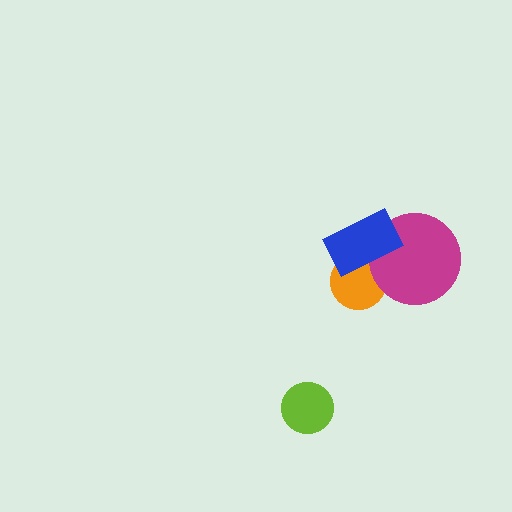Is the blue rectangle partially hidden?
No, no other shape covers it.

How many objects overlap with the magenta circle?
2 objects overlap with the magenta circle.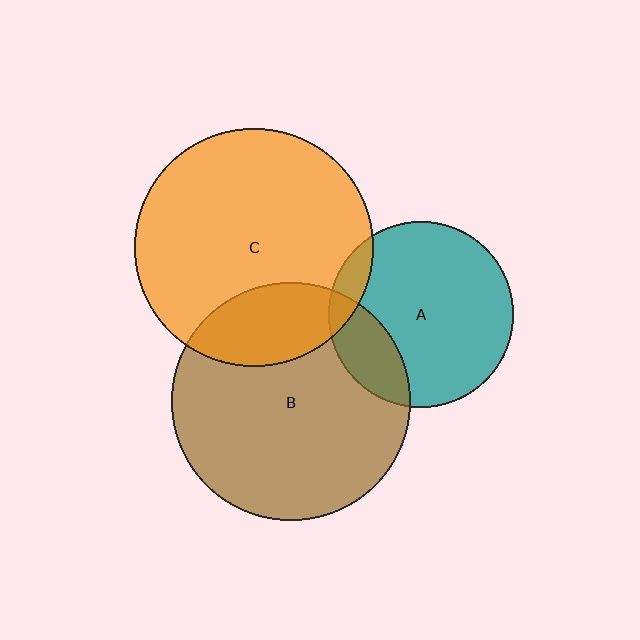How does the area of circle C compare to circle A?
Approximately 1.7 times.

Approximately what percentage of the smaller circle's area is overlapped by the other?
Approximately 20%.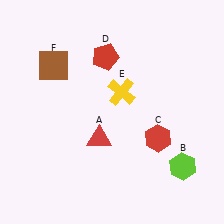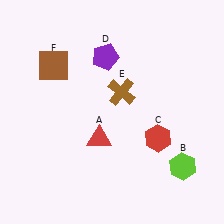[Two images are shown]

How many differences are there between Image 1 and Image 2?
There are 2 differences between the two images.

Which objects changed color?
D changed from red to purple. E changed from yellow to brown.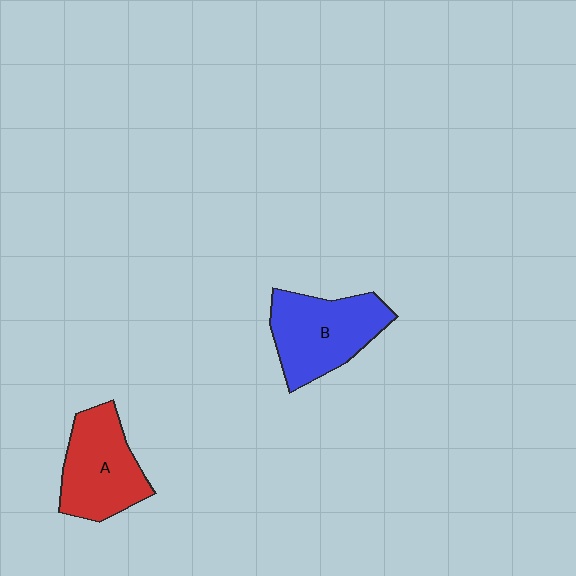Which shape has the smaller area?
Shape A (red).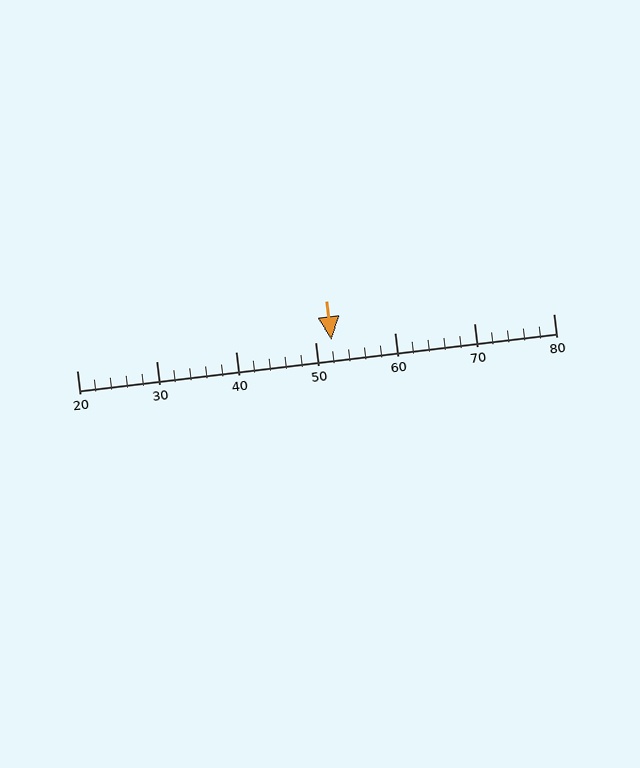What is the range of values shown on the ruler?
The ruler shows values from 20 to 80.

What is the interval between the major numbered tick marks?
The major tick marks are spaced 10 units apart.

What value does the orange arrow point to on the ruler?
The orange arrow points to approximately 52.